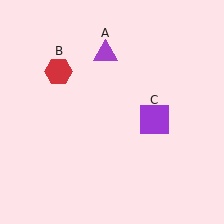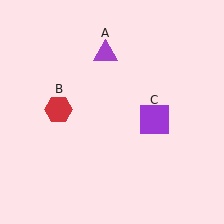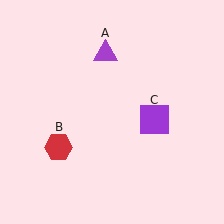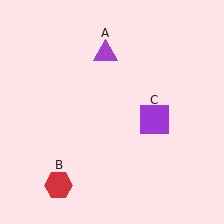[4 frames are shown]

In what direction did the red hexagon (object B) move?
The red hexagon (object B) moved down.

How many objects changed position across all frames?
1 object changed position: red hexagon (object B).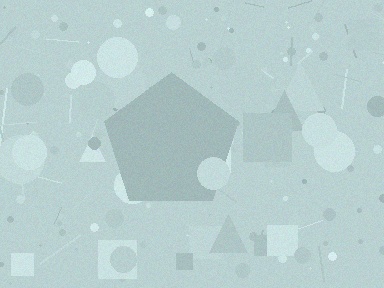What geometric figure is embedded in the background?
A pentagon is embedded in the background.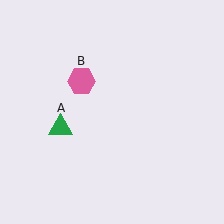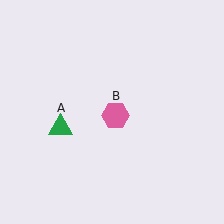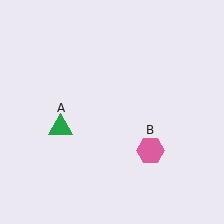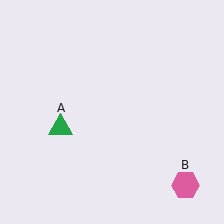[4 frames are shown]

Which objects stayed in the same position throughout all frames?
Green triangle (object A) remained stationary.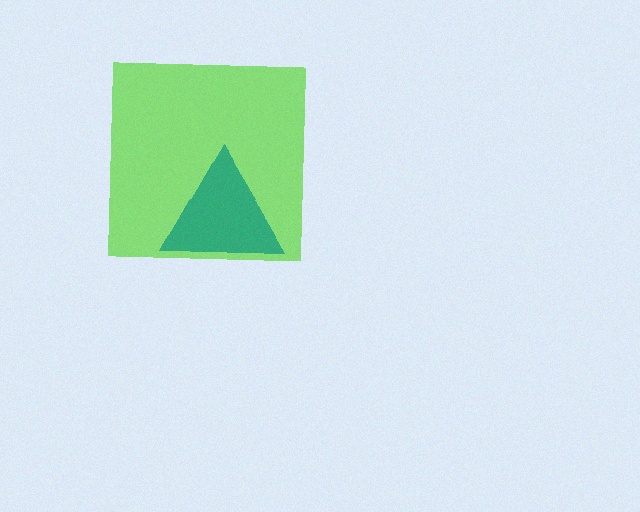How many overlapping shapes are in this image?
There are 2 overlapping shapes in the image.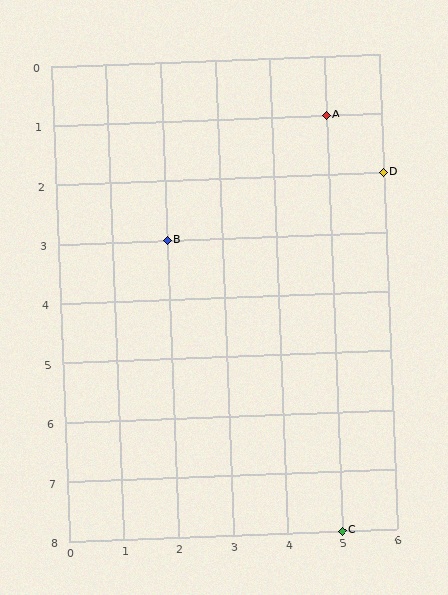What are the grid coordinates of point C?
Point C is at grid coordinates (5, 8).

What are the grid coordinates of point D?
Point D is at grid coordinates (6, 2).